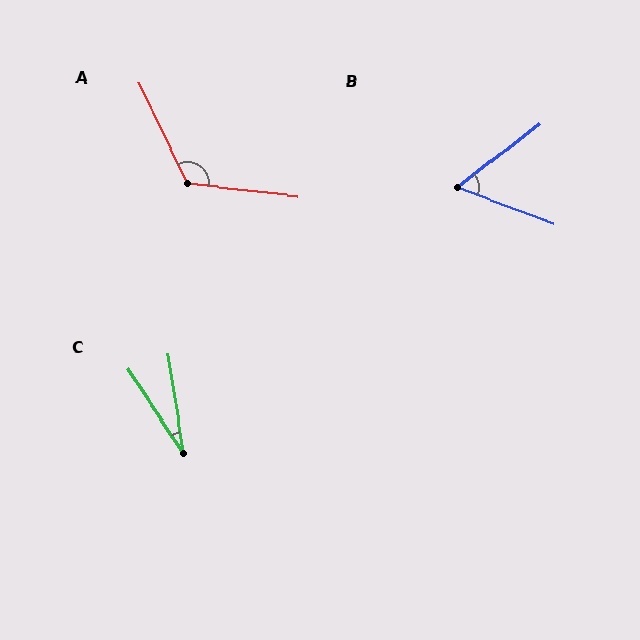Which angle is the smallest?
C, at approximately 25 degrees.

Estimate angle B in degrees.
Approximately 59 degrees.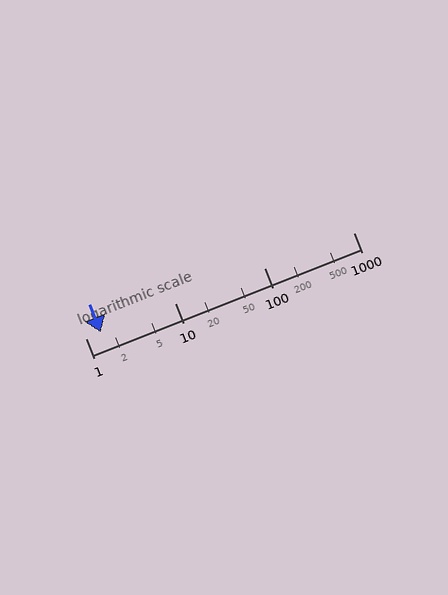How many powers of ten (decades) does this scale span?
The scale spans 3 decades, from 1 to 1000.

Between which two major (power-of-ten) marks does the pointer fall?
The pointer is between 1 and 10.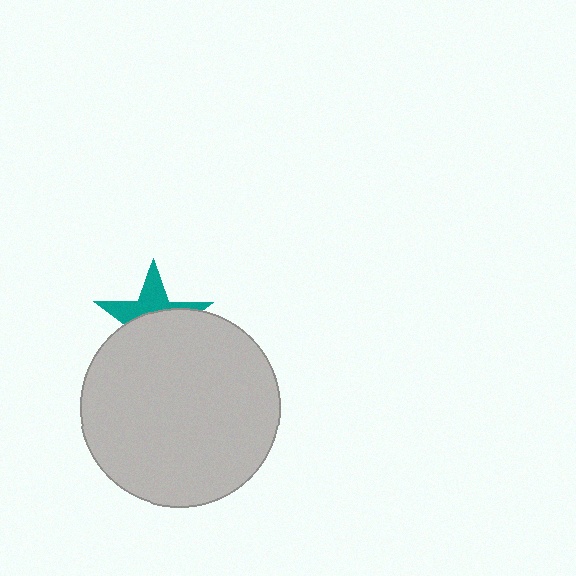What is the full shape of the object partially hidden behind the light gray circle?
The partially hidden object is a teal star.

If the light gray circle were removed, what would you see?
You would see the complete teal star.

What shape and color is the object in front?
The object in front is a light gray circle.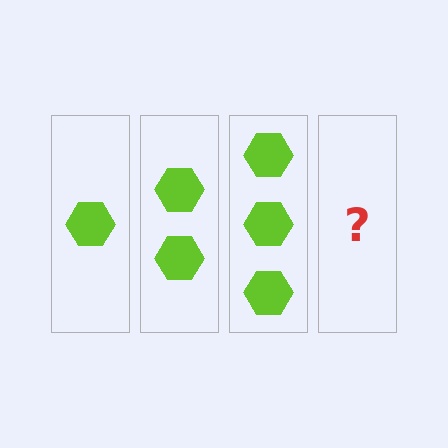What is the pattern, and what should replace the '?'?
The pattern is that each step adds one more hexagon. The '?' should be 4 hexagons.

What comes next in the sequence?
The next element should be 4 hexagons.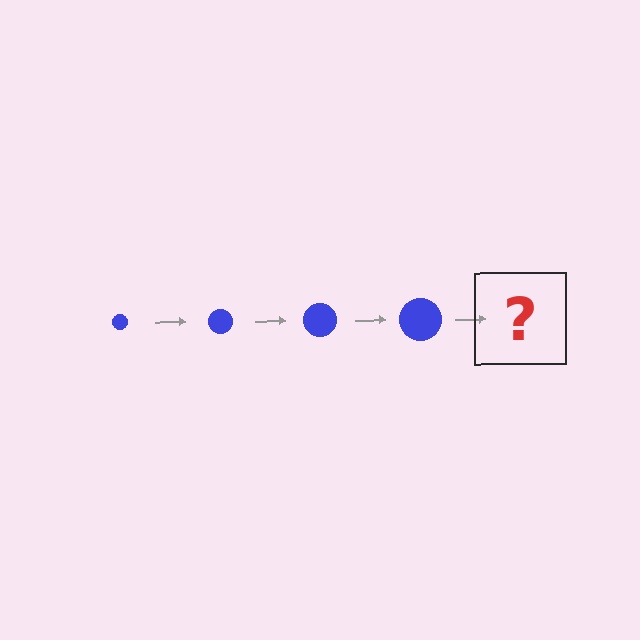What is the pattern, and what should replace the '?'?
The pattern is that the circle gets progressively larger each step. The '?' should be a blue circle, larger than the previous one.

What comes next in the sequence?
The next element should be a blue circle, larger than the previous one.